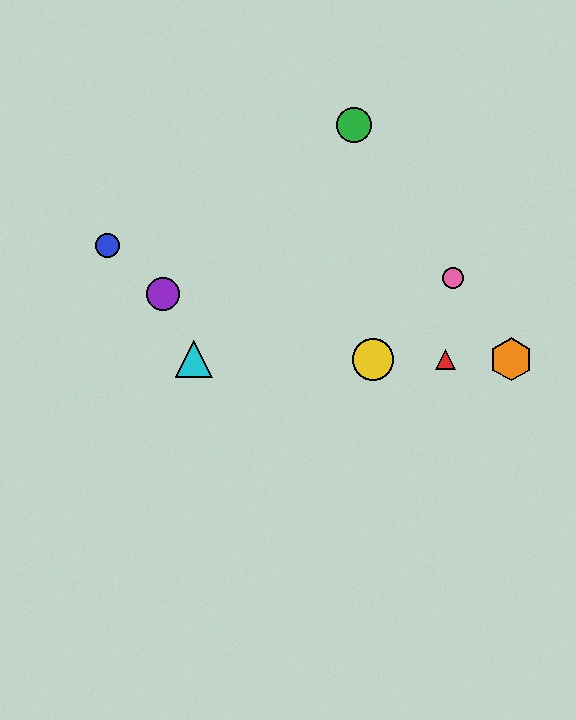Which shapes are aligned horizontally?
The red triangle, the yellow circle, the orange hexagon, the cyan triangle are aligned horizontally.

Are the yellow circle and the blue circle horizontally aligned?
No, the yellow circle is at y≈359 and the blue circle is at y≈245.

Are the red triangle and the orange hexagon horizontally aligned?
Yes, both are at y≈359.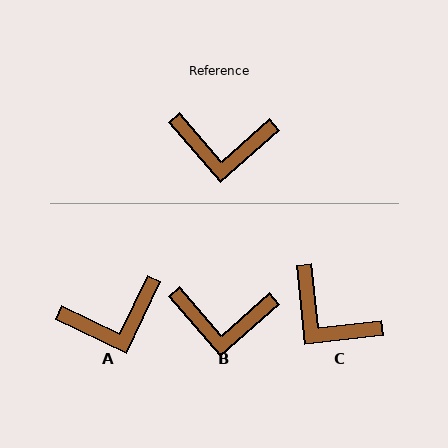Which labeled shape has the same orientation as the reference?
B.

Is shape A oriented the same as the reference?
No, it is off by about 23 degrees.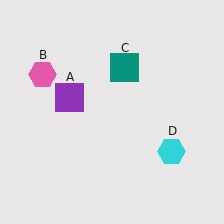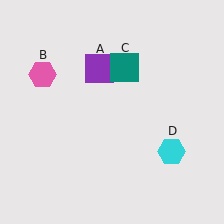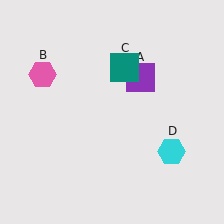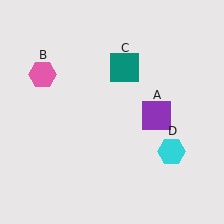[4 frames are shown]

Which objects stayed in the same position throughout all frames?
Pink hexagon (object B) and teal square (object C) and cyan hexagon (object D) remained stationary.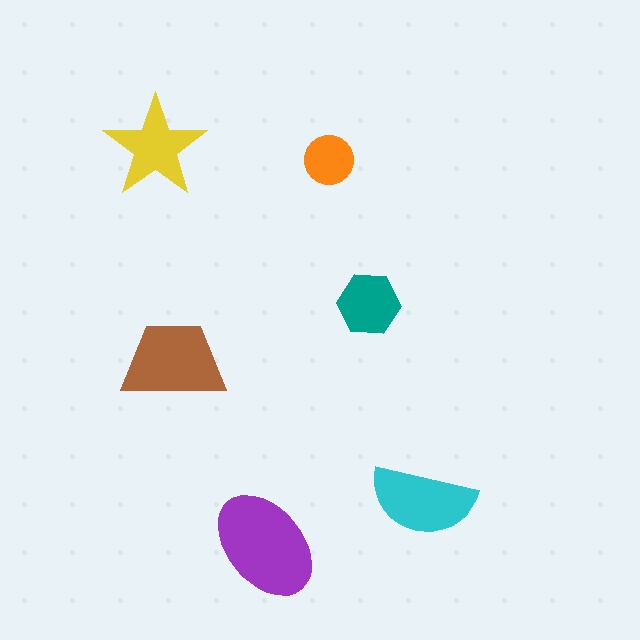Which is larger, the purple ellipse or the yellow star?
The purple ellipse.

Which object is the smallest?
The orange circle.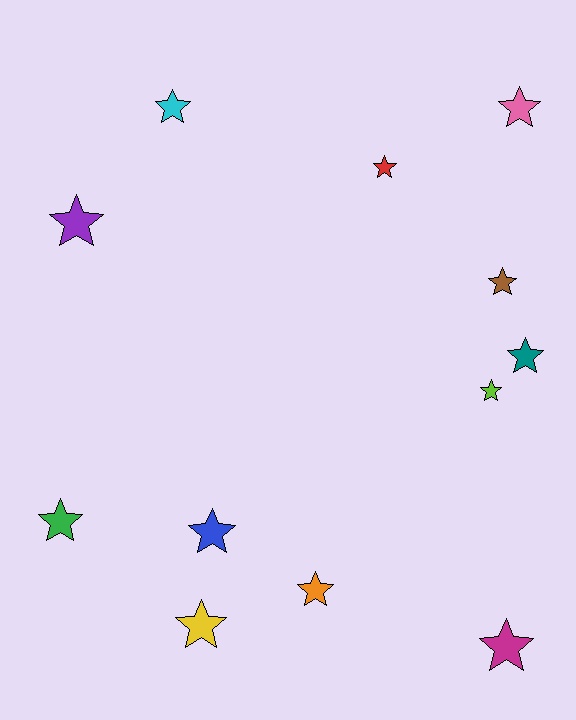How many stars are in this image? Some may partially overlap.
There are 12 stars.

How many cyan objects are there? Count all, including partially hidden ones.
There is 1 cyan object.